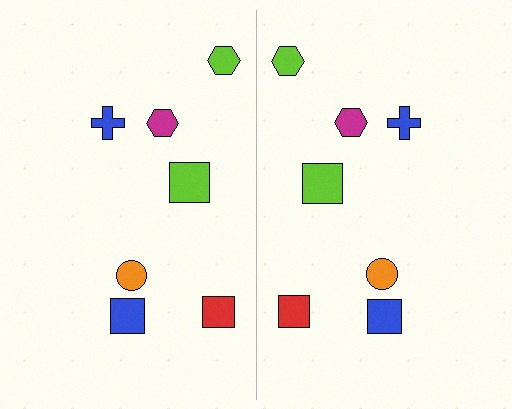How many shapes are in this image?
There are 14 shapes in this image.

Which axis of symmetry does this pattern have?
The pattern has a vertical axis of symmetry running through the center of the image.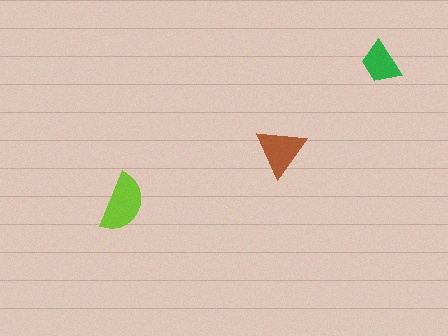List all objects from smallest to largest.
The green trapezoid, the brown triangle, the lime semicircle.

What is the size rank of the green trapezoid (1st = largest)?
3rd.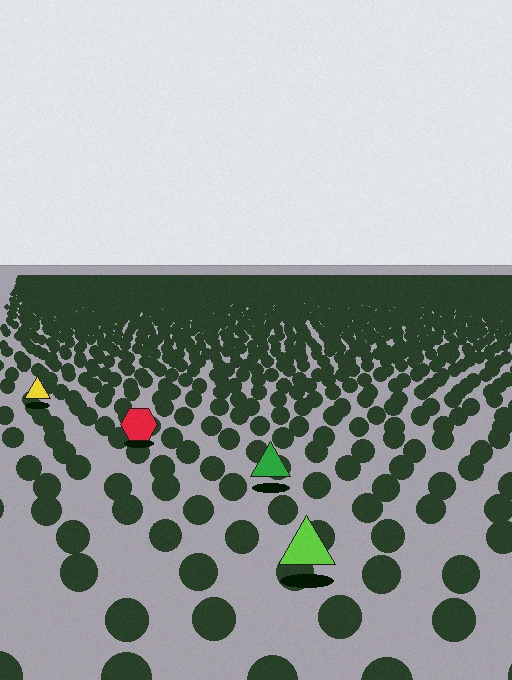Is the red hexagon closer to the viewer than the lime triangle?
No. The lime triangle is closer — you can tell from the texture gradient: the ground texture is coarser near it.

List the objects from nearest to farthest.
From nearest to farthest: the lime triangle, the green triangle, the red hexagon, the yellow triangle.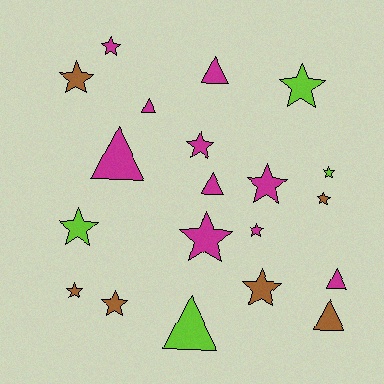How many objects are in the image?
There are 20 objects.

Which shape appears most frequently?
Star, with 13 objects.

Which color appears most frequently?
Magenta, with 10 objects.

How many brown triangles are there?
There is 1 brown triangle.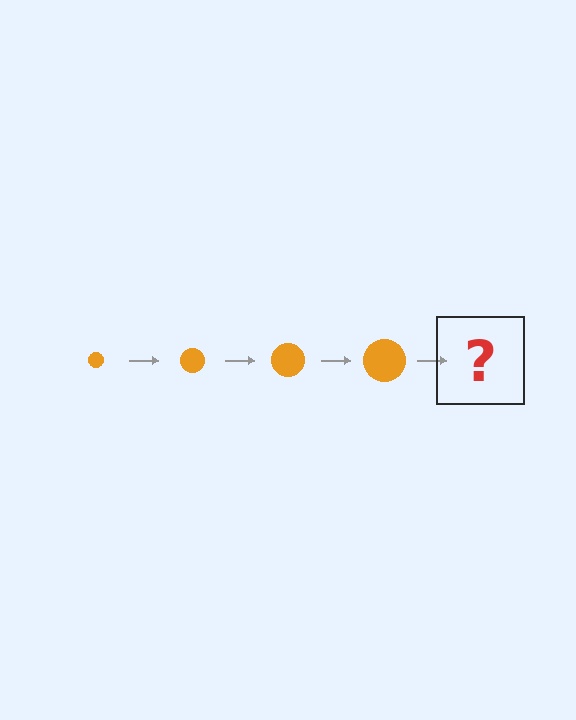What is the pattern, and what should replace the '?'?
The pattern is that the circle gets progressively larger each step. The '?' should be an orange circle, larger than the previous one.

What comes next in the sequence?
The next element should be an orange circle, larger than the previous one.